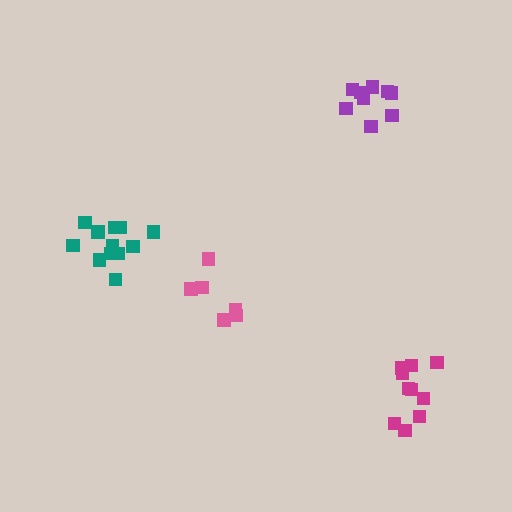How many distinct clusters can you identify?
There are 4 distinct clusters.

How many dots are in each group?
Group 1: 10 dots, Group 2: 6 dots, Group 3: 12 dots, Group 4: 9 dots (37 total).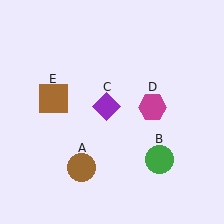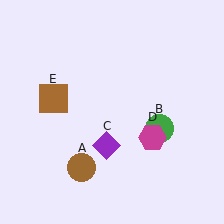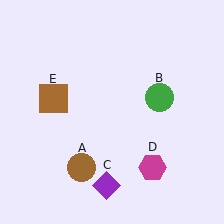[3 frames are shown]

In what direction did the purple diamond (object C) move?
The purple diamond (object C) moved down.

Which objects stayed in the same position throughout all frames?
Brown circle (object A) and brown square (object E) remained stationary.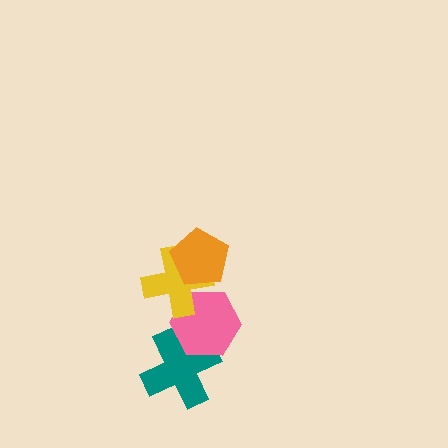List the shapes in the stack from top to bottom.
From top to bottom: the orange pentagon, the yellow cross, the pink hexagon, the teal cross.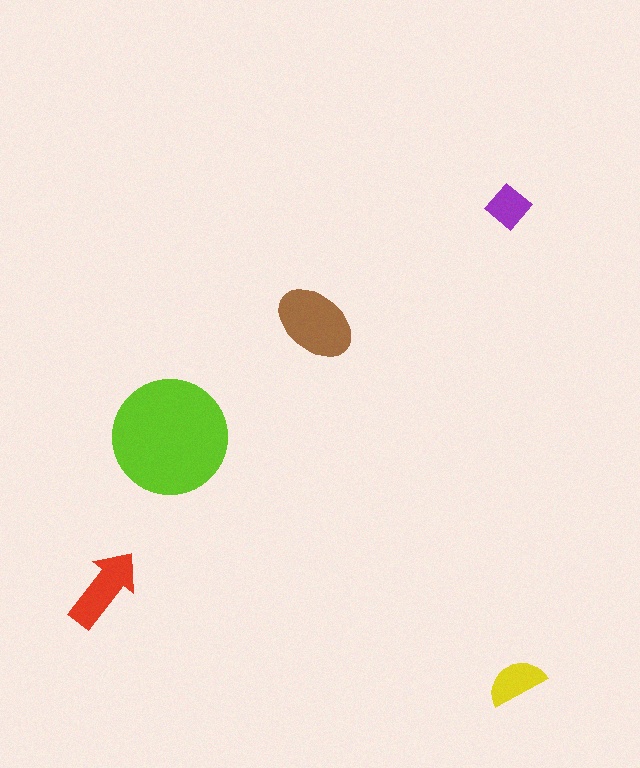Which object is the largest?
The lime circle.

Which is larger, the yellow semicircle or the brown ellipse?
The brown ellipse.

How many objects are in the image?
There are 5 objects in the image.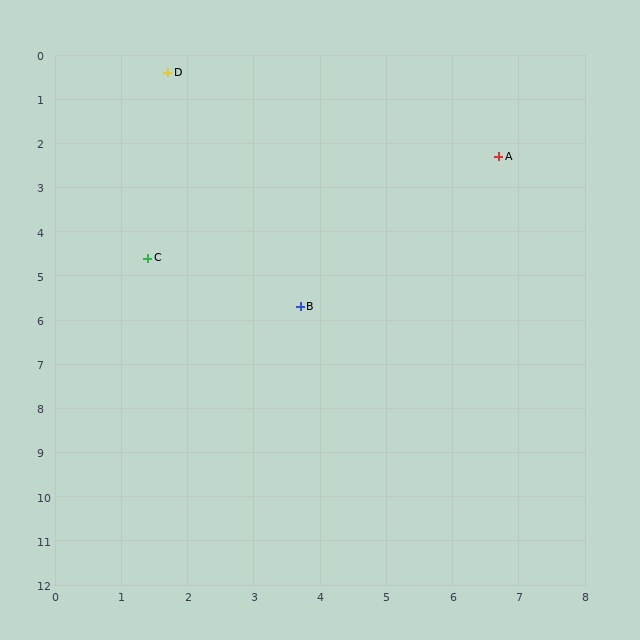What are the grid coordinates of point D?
Point D is at approximately (1.7, 0.4).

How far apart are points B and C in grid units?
Points B and C are about 2.5 grid units apart.